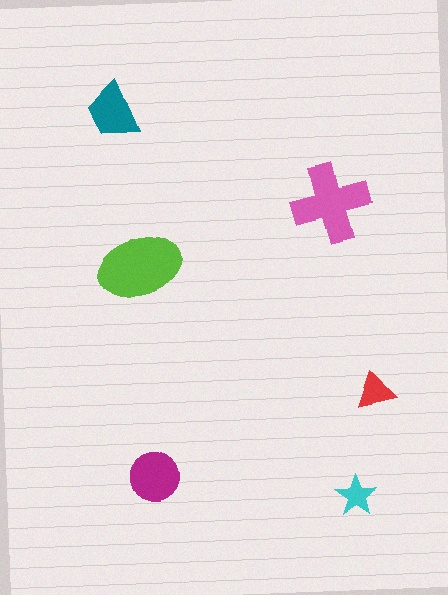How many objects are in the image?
There are 6 objects in the image.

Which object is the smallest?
The cyan star.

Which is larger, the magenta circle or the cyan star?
The magenta circle.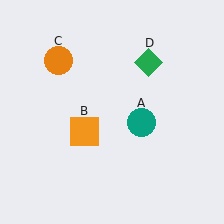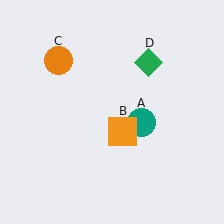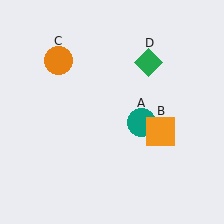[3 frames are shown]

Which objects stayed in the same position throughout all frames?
Teal circle (object A) and orange circle (object C) and green diamond (object D) remained stationary.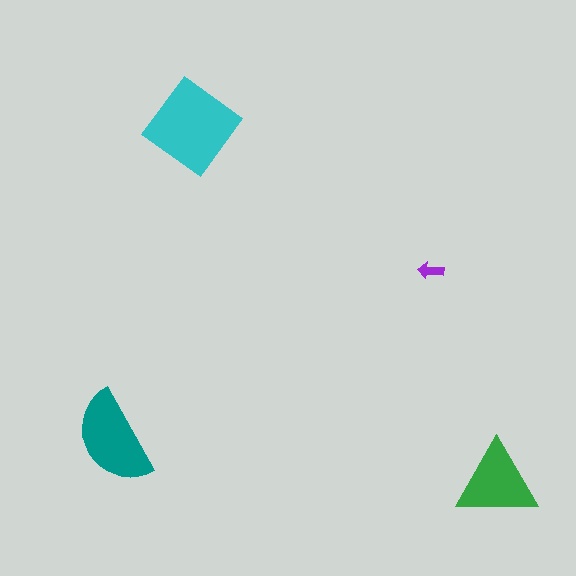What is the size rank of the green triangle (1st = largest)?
3rd.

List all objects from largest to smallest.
The cyan diamond, the teal semicircle, the green triangle, the purple arrow.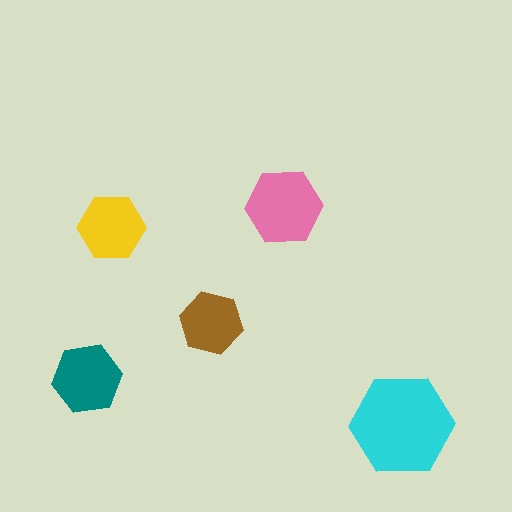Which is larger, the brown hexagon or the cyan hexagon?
The cyan one.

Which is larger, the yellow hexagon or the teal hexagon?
The teal one.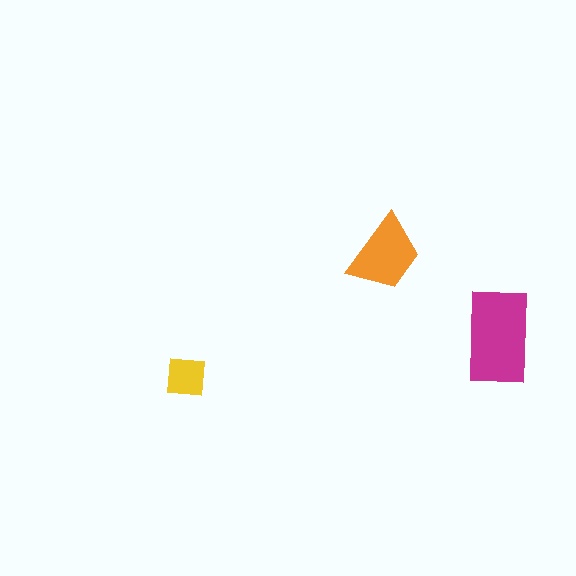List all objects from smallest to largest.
The yellow square, the orange trapezoid, the magenta rectangle.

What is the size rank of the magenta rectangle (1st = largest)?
1st.